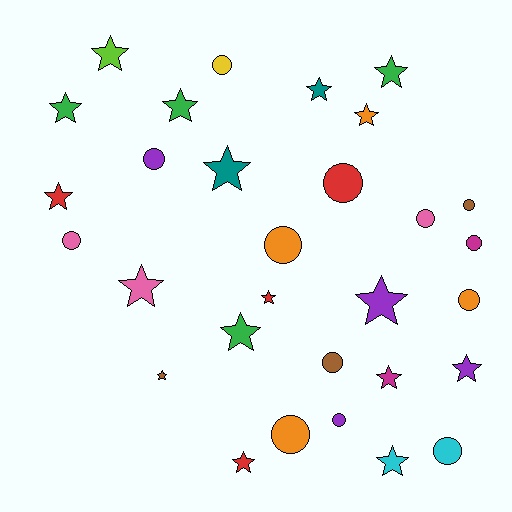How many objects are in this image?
There are 30 objects.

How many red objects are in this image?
There are 4 red objects.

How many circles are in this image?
There are 13 circles.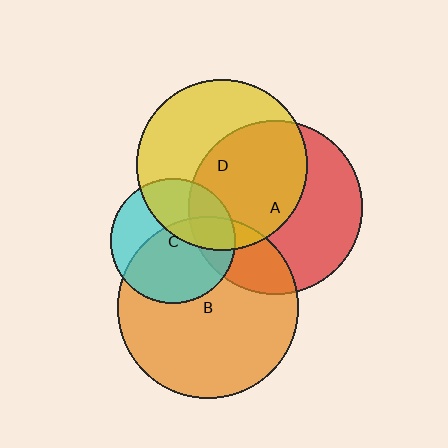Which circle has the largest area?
Circle B (orange).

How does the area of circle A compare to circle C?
Approximately 1.9 times.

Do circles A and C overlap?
Yes.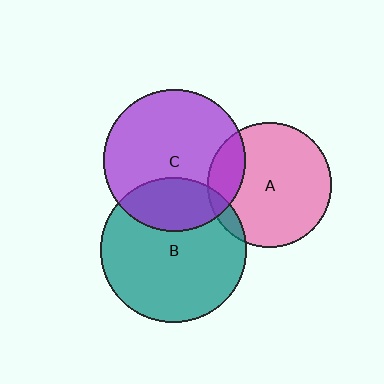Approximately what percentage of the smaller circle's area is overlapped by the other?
Approximately 5%.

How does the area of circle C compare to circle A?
Approximately 1.3 times.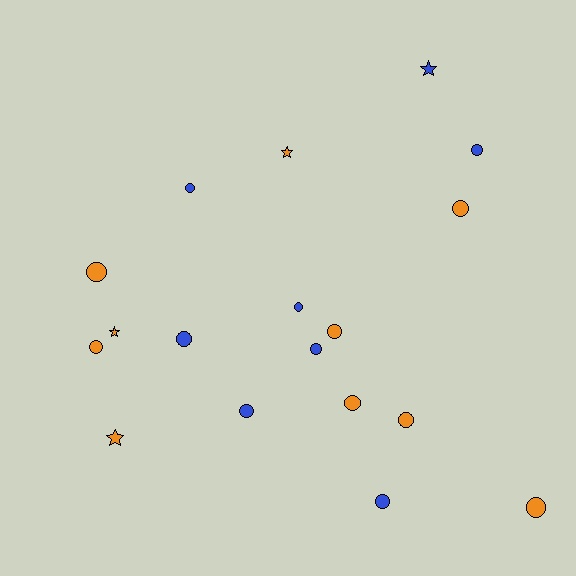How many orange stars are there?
There are 3 orange stars.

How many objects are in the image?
There are 18 objects.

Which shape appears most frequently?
Circle, with 14 objects.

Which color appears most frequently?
Orange, with 10 objects.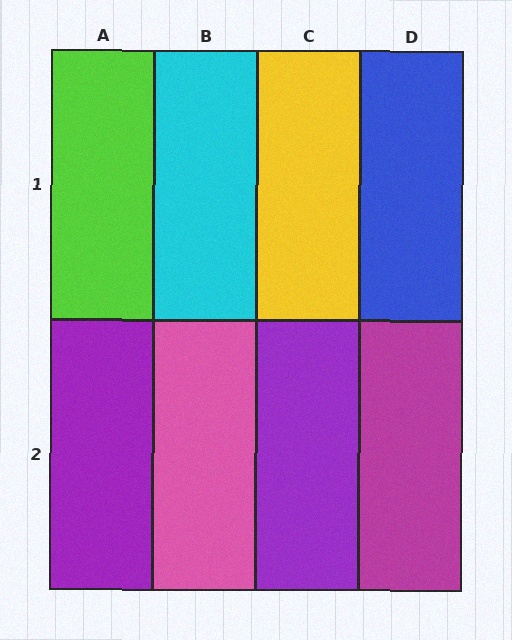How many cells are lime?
1 cell is lime.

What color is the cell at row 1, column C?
Yellow.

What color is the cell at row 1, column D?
Blue.